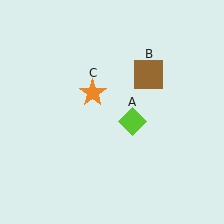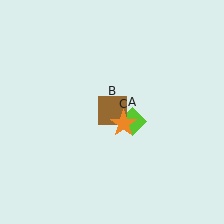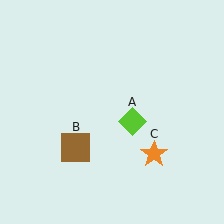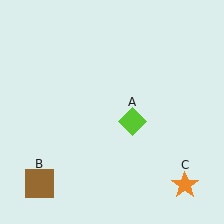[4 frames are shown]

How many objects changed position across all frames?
2 objects changed position: brown square (object B), orange star (object C).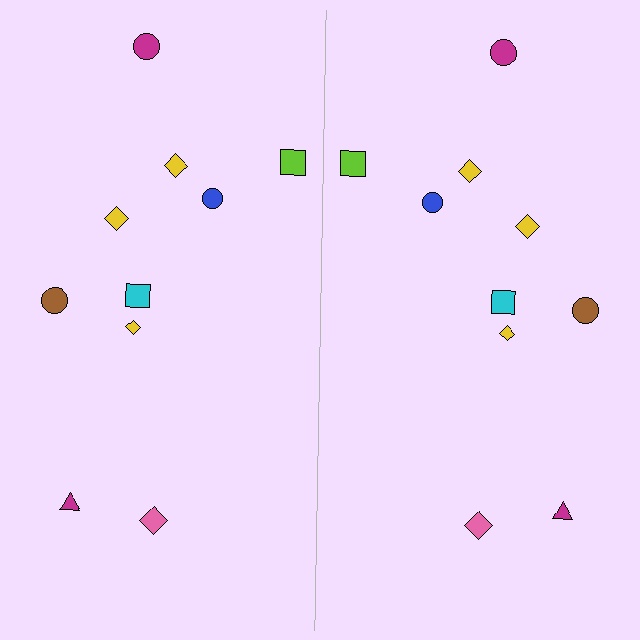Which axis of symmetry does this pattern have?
The pattern has a vertical axis of symmetry running through the center of the image.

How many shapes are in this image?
There are 20 shapes in this image.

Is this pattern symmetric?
Yes, this pattern has bilateral (reflection) symmetry.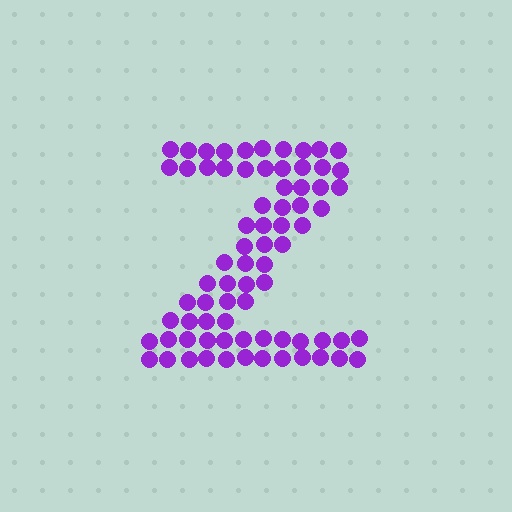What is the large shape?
The large shape is the letter Z.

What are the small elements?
The small elements are circles.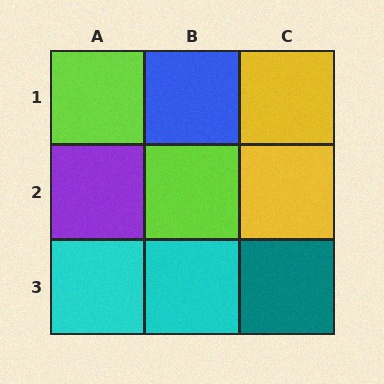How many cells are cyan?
2 cells are cyan.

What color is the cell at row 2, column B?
Lime.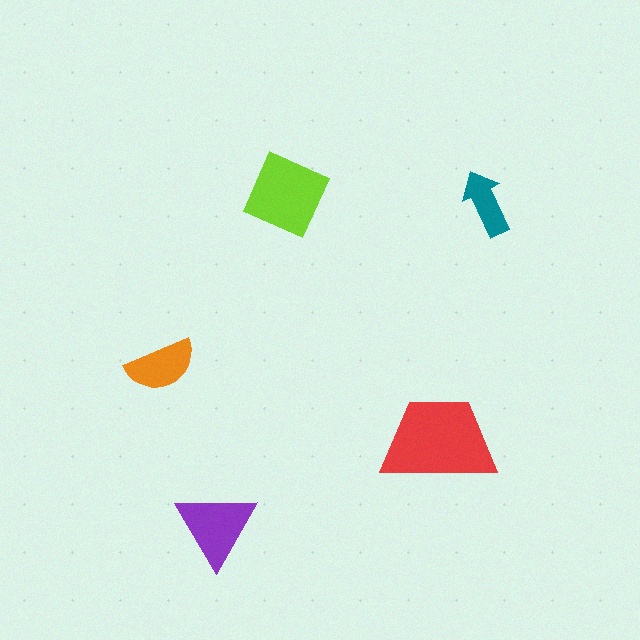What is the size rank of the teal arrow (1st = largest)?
5th.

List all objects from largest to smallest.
The red trapezoid, the lime square, the purple triangle, the orange semicircle, the teal arrow.